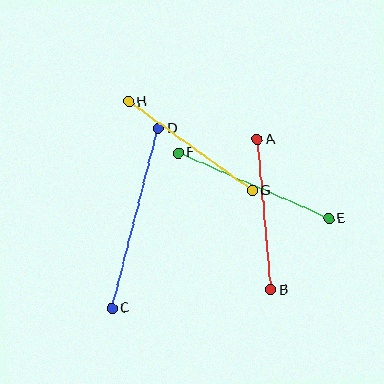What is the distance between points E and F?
The distance is approximately 164 pixels.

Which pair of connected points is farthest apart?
Points C and D are farthest apart.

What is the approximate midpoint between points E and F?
The midpoint is at approximately (254, 186) pixels.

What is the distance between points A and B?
The distance is approximately 151 pixels.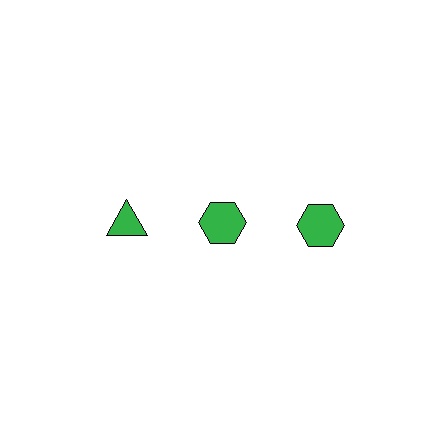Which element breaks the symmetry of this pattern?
The green triangle in the top row, leftmost column breaks the symmetry. All other shapes are green hexagons.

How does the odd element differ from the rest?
It has a different shape: triangle instead of hexagon.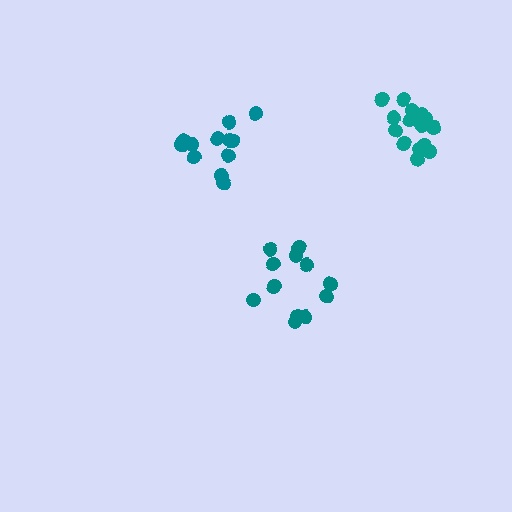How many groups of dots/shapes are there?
There are 3 groups.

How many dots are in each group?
Group 1: 12 dots, Group 2: 15 dots, Group 3: 12 dots (39 total).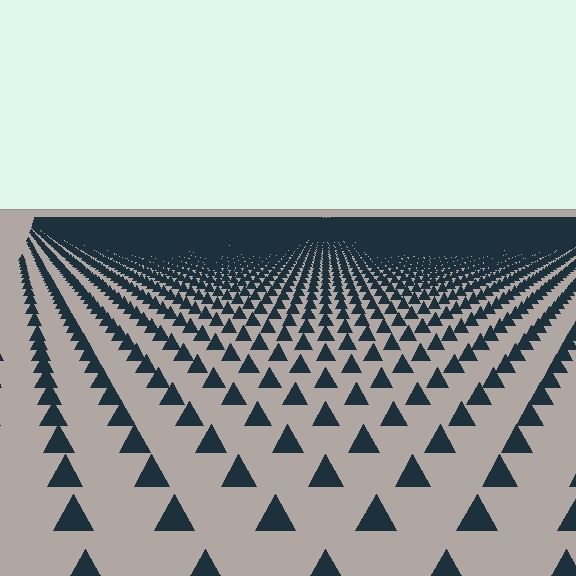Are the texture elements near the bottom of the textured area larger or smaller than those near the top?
Larger. Near the bottom, elements are closer to the viewer and appear at a bigger on-screen size.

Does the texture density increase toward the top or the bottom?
Density increases toward the top.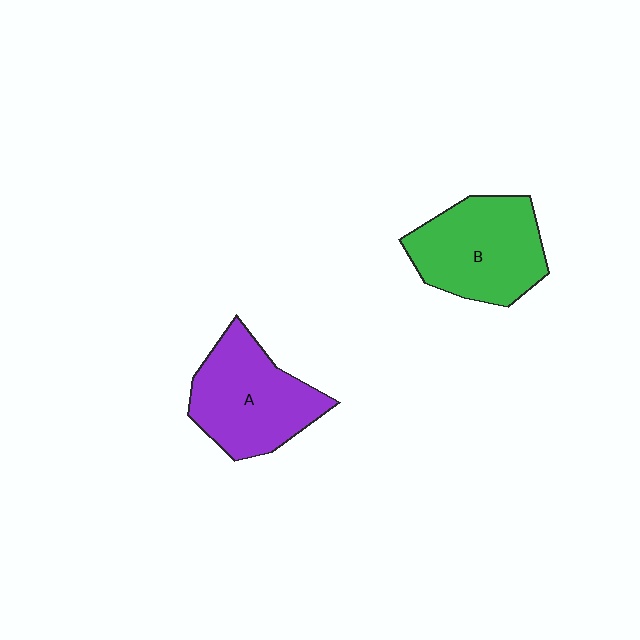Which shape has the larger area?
Shape B (green).